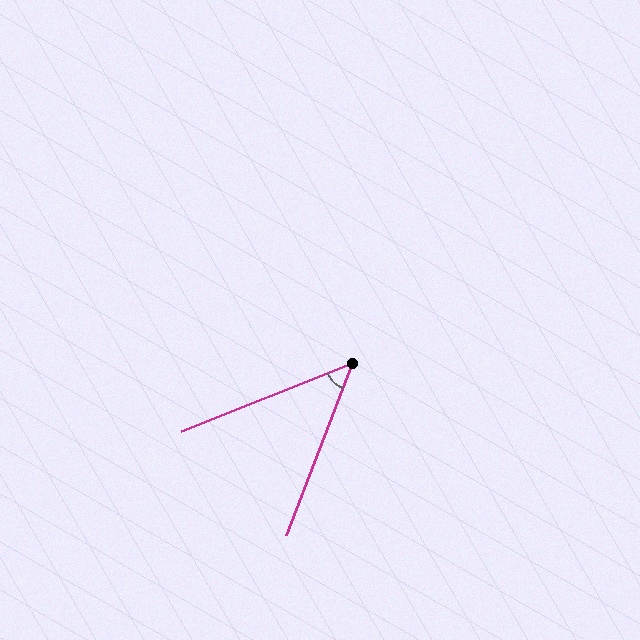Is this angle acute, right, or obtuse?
It is acute.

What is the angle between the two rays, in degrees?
Approximately 47 degrees.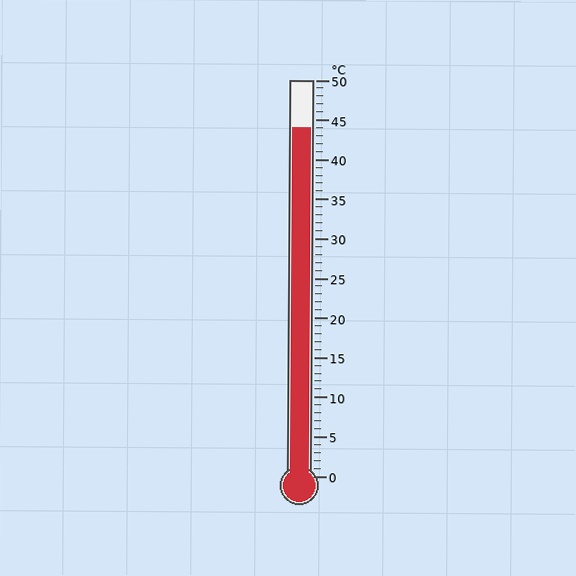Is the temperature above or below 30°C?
The temperature is above 30°C.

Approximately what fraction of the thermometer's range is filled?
The thermometer is filled to approximately 90% of its range.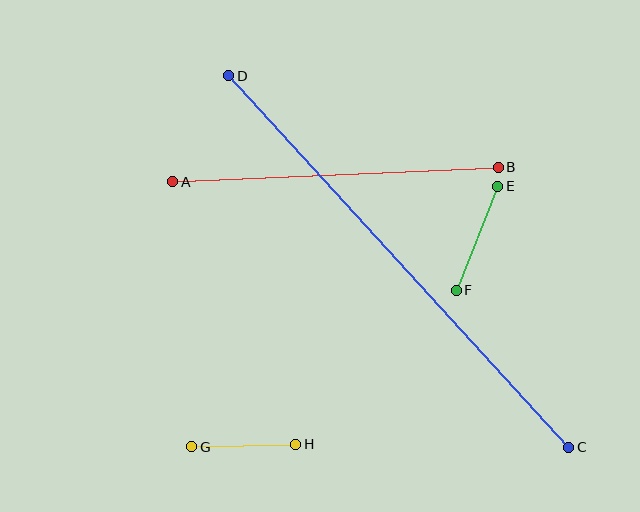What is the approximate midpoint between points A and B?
The midpoint is at approximately (336, 174) pixels.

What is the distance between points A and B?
The distance is approximately 326 pixels.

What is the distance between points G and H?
The distance is approximately 104 pixels.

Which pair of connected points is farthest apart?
Points C and D are farthest apart.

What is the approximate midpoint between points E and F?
The midpoint is at approximately (477, 238) pixels.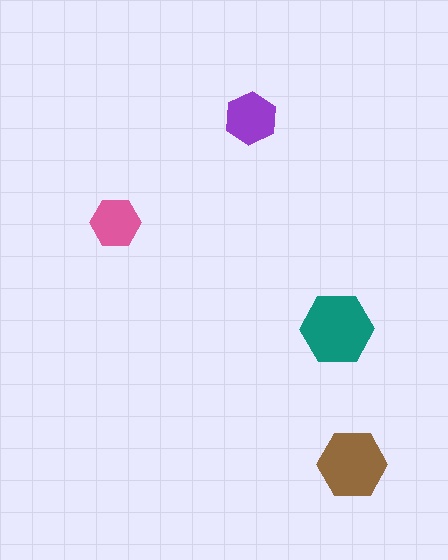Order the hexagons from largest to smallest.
the teal one, the brown one, the purple one, the pink one.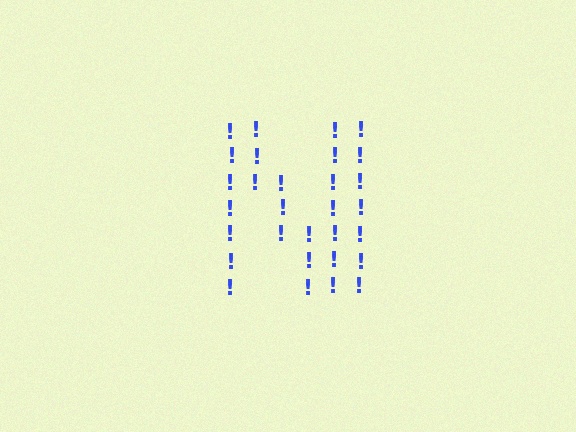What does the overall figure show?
The overall figure shows the letter N.